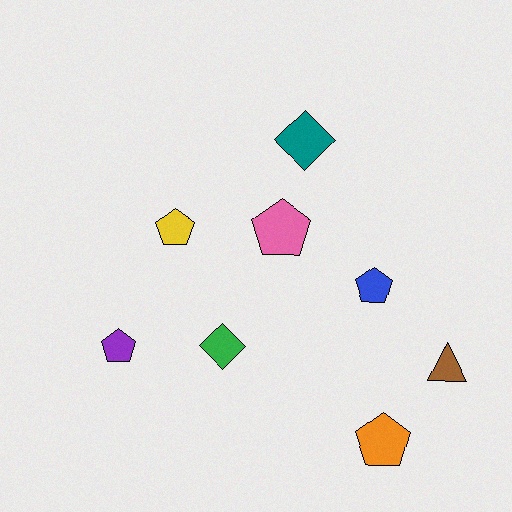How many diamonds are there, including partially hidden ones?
There are 2 diamonds.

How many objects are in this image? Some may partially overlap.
There are 8 objects.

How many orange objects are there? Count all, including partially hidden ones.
There is 1 orange object.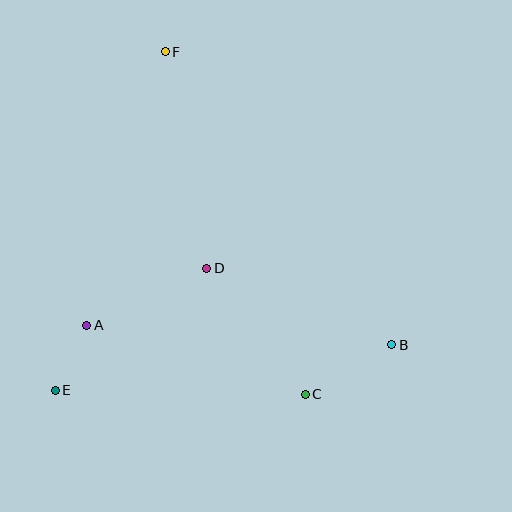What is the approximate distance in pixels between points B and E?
The distance between B and E is approximately 340 pixels.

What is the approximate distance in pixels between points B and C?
The distance between B and C is approximately 100 pixels.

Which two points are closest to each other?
Points A and E are closest to each other.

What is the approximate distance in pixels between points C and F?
The distance between C and F is approximately 370 pixels.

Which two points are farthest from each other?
Points B and F are farthest from each other.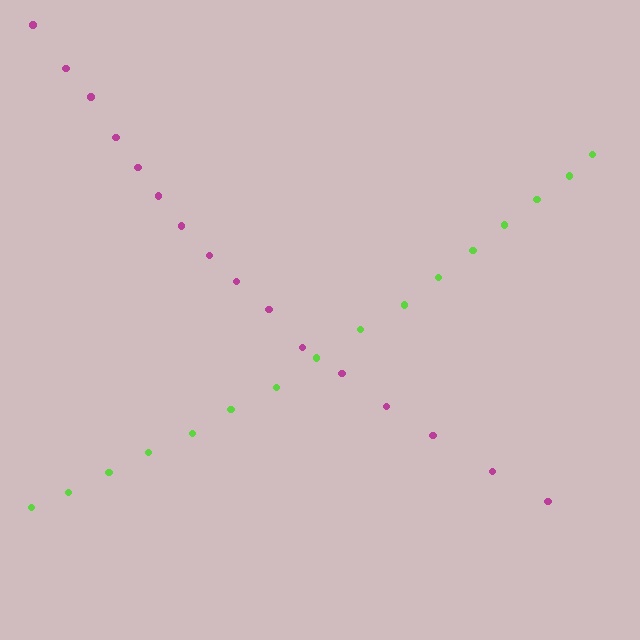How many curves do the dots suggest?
There are 2 distinct paths.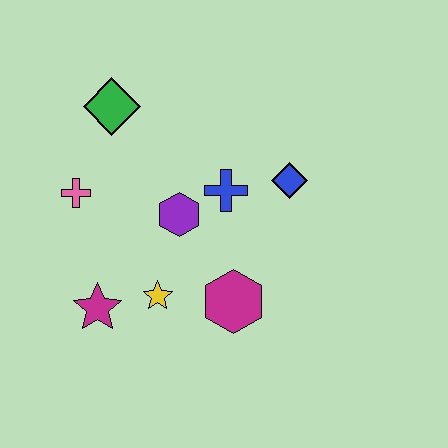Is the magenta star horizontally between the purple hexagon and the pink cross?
Yes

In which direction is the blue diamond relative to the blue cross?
The blue diamond is to the right of the blue cross.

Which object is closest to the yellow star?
The magenta star is closest to the yellow star.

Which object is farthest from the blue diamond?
The magenta star is farthest from the blue diamond.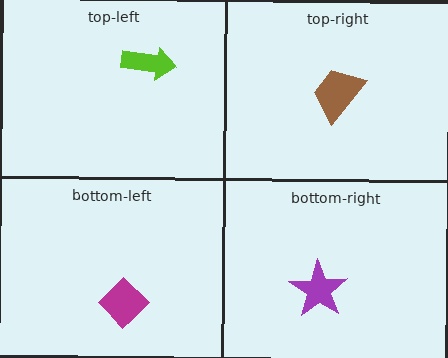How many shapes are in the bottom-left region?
1.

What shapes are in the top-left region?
The lime arrow.